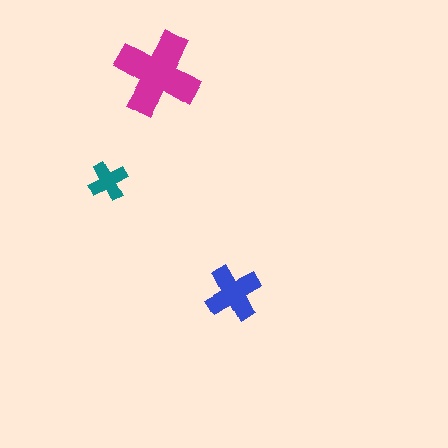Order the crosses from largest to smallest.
the magenta one, the blue one, the teal one.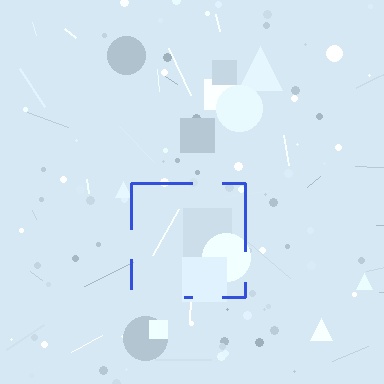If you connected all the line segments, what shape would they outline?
They would outline a square.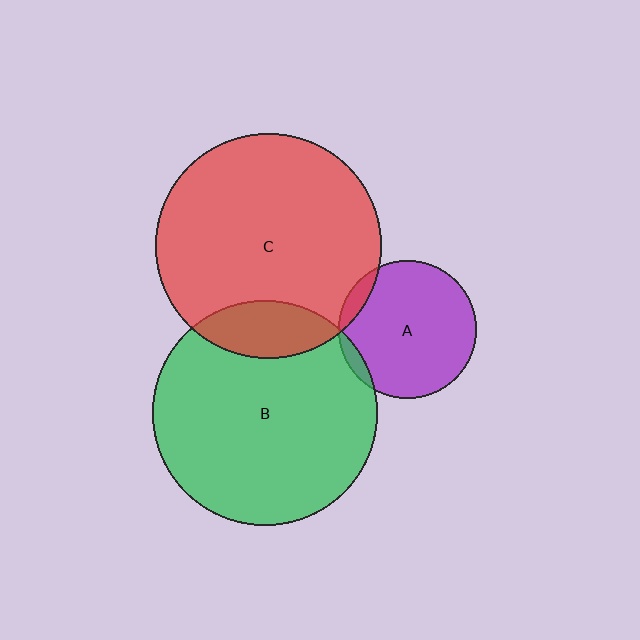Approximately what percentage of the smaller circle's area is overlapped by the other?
Approximately 5%.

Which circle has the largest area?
Circle B (green).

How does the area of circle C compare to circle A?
Approximately 2.7 times.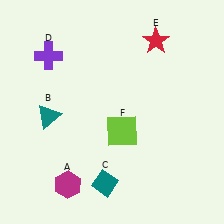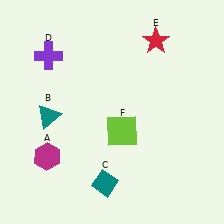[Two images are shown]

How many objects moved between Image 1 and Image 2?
1 object moved between the two images.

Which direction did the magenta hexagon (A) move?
The magenta hexagon (A) moved up.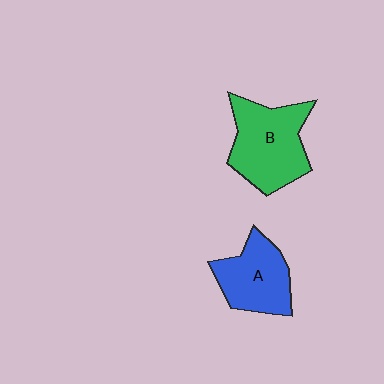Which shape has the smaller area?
Shape A (blue).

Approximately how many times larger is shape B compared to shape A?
Approximately 1.3 times.